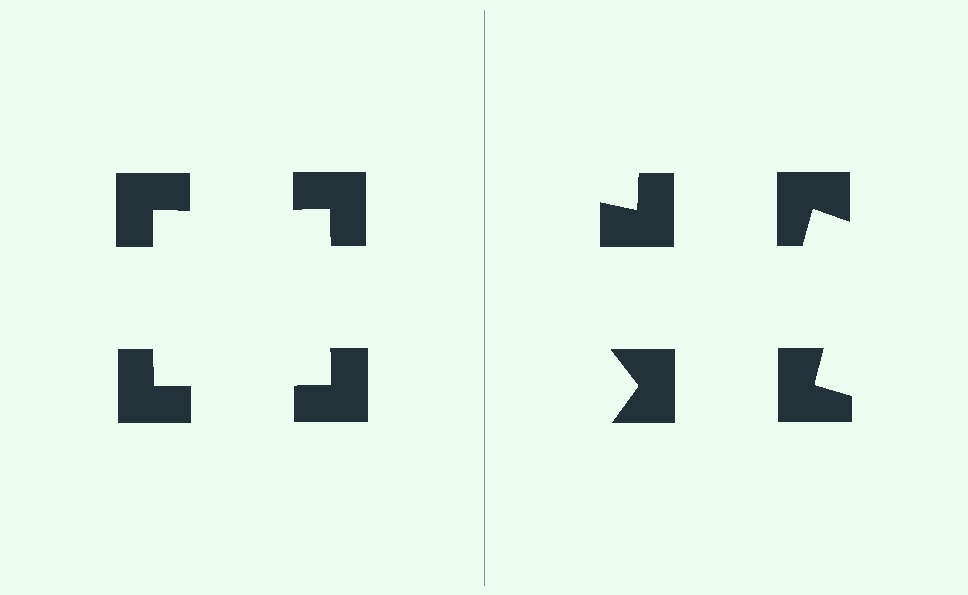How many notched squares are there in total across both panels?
8 — 4 on each side.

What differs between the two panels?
The notched squares are positioned identically on both sides; only the wedge orientations differ. On the left they align to a square; on the right they are misaligned.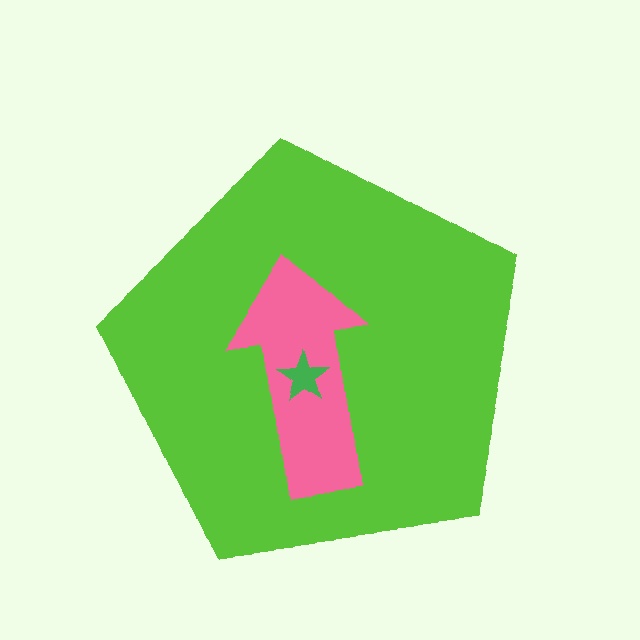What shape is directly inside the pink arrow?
The green star.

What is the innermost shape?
The green star.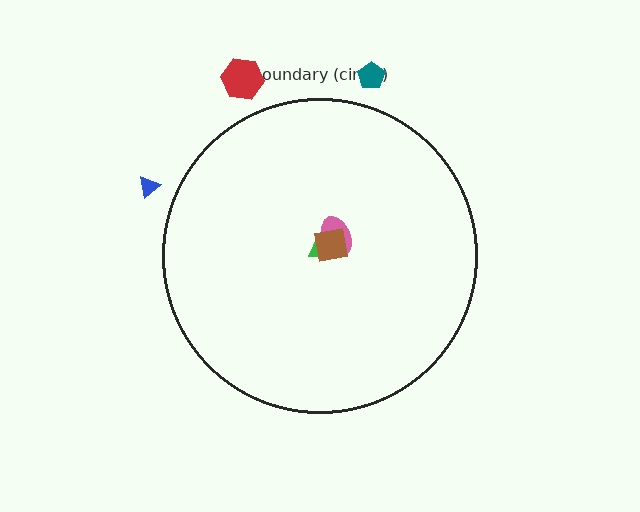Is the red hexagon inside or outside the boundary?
Outside.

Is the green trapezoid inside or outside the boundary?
Inside.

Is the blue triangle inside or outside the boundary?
Outside.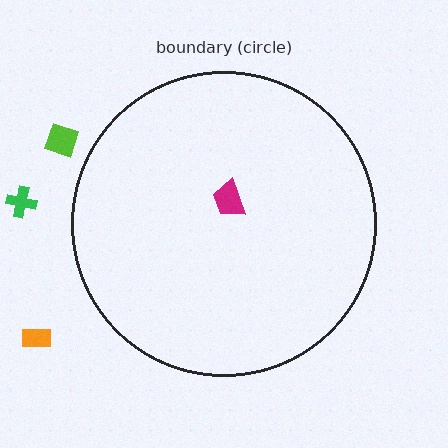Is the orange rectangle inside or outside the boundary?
Outside.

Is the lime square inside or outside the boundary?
Outside.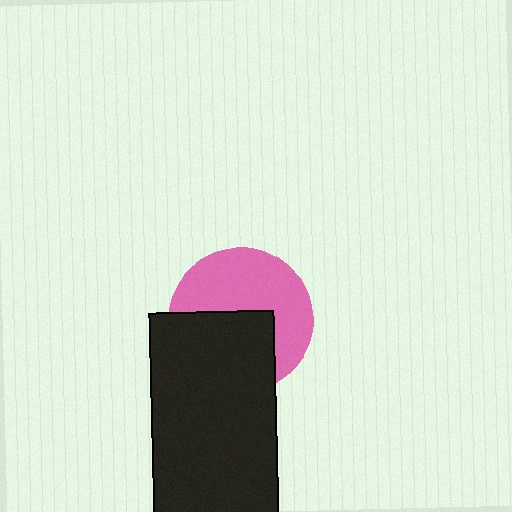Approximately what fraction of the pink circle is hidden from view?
Roughly 46% of the pink circle is hidden behind the black rectangle.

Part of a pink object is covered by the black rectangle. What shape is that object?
It is a circle.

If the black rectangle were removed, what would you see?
You would see the complete pink circle.